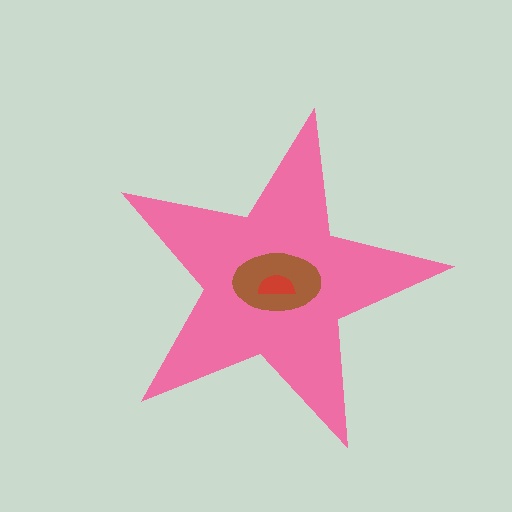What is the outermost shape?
The pink star.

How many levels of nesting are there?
3.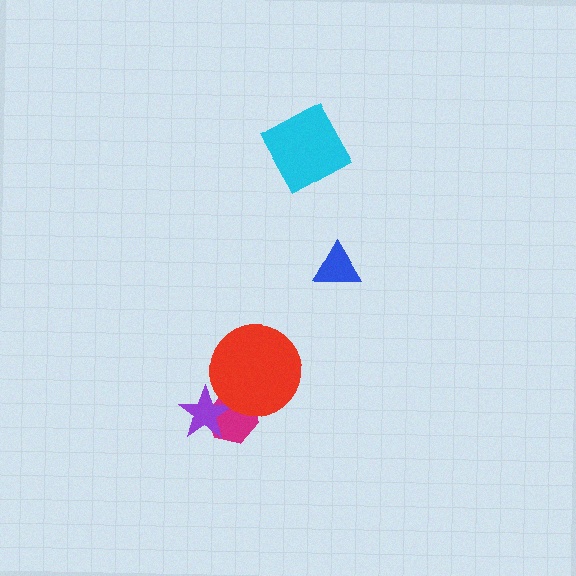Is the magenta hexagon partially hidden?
Yes, it is partially covered by another shape.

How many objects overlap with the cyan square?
0 objects overlap with the cyan square.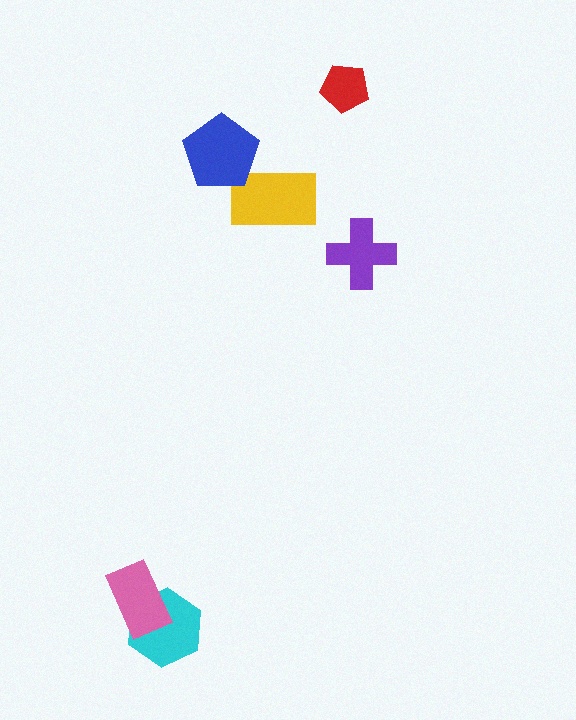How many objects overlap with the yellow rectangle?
1 object overlaps with the yellow rectangle.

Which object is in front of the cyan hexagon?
The pink rectangle is in front of the cyan hexagon.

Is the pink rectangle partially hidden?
No, no other shape covers it.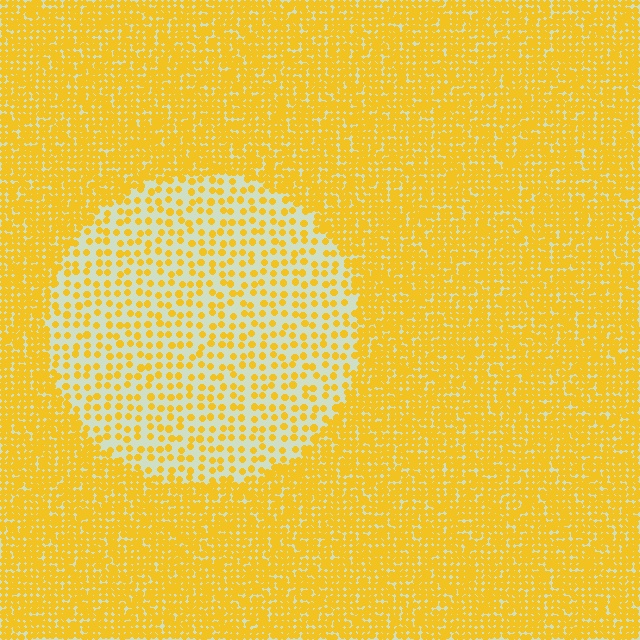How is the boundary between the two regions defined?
The boundary is defined by a change in element density (approximately 2.7x ratio). All elements are the same color, size, and shape.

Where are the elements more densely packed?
The elements are more densely packed outside the circle boundary.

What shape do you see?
I see a circle.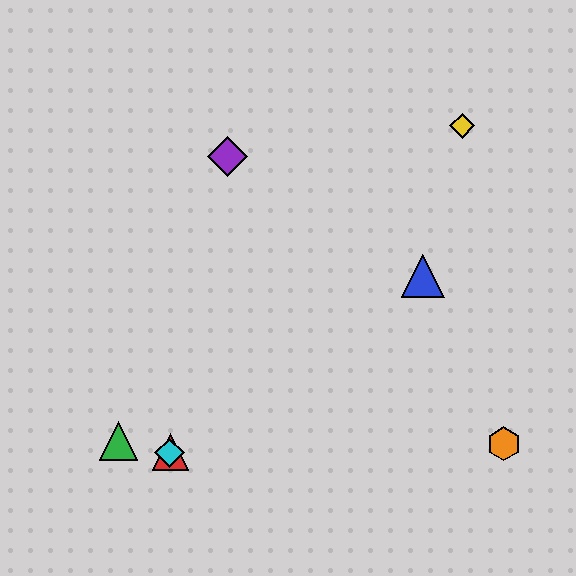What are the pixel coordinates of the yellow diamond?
The yellow diamond is at (462, 126).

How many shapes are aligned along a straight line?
3 shapes (the red triangle, the yellow diamond, the cyan diamond) are aligned along a straight line.